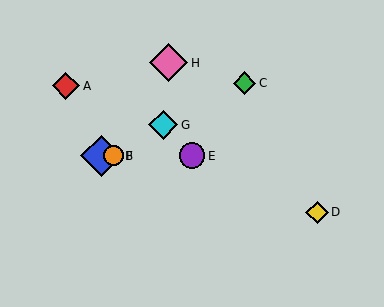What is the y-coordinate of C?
Object C is at y≈83.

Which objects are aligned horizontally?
Objects B, E, F are aligned horizontally.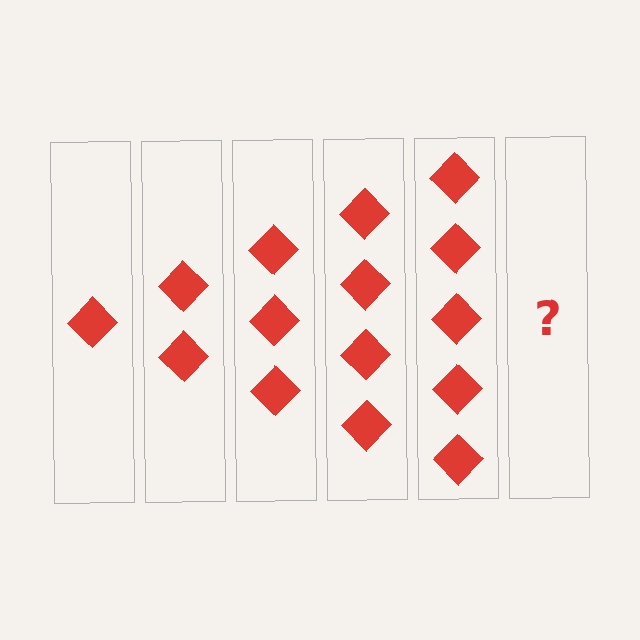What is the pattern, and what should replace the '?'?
The pattern is that each step adds one more diamond. The '?' should be 6 diamonds.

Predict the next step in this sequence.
The next step is 6 diamonds.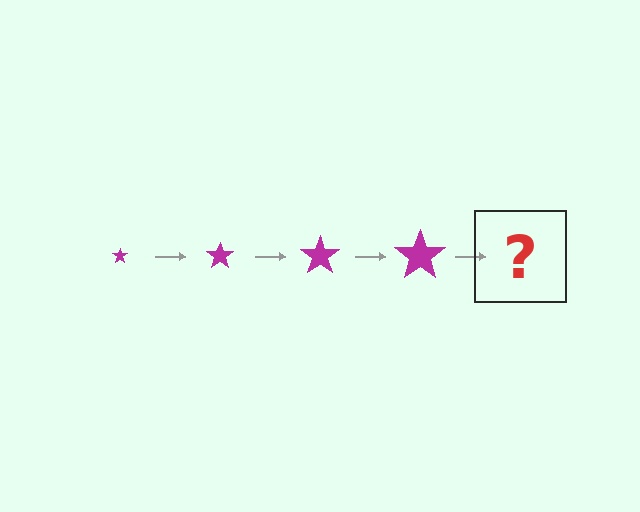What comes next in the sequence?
The next element should be a magenta star, larger than the previous one.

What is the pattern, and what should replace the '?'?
The pattern is that the star gets progressively larger each step. The '?' should be a magenta star, larger than the previous one.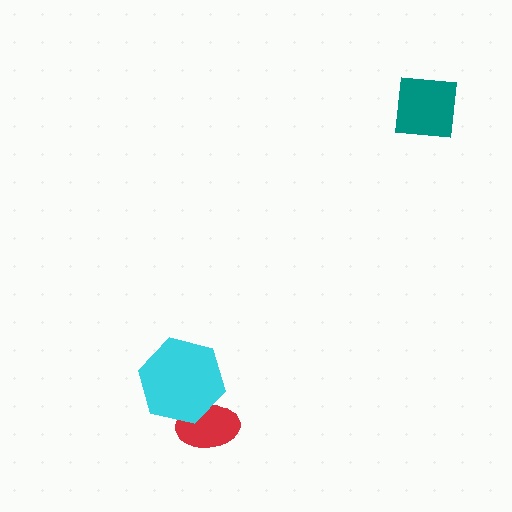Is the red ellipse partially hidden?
Yes, it is partially covered by another shape.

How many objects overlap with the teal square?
0 objects overlap with the teal square.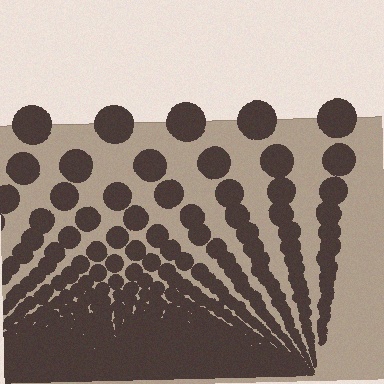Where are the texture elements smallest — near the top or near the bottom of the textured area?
Near the bottom.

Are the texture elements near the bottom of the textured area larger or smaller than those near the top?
Smaller. The gradient is inverted — elements near the bottom are smaller and denser.